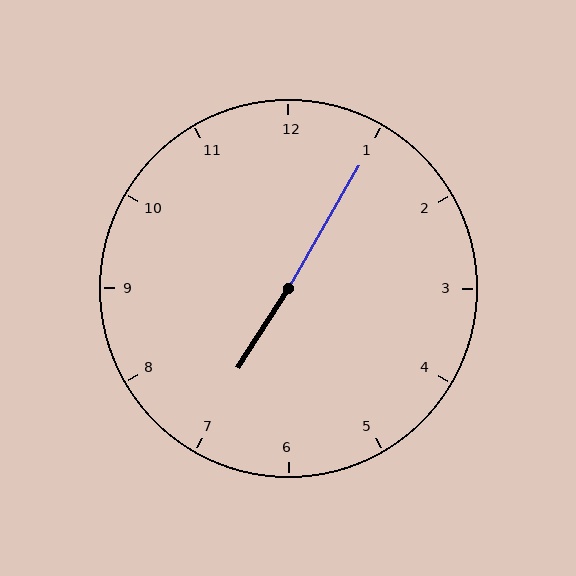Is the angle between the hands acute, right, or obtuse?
It is obtuse.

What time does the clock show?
7:05.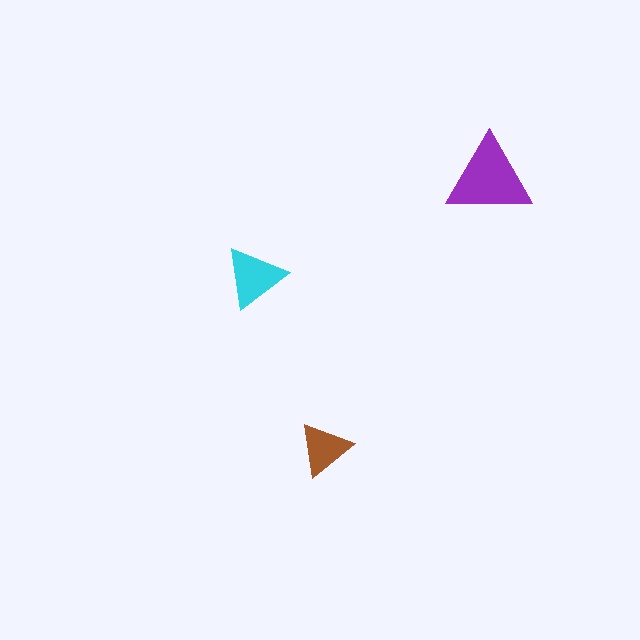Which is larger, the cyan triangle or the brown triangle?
The cyan one.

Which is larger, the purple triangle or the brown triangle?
The purple one.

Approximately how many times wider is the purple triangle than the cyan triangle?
About 1.5 times wider.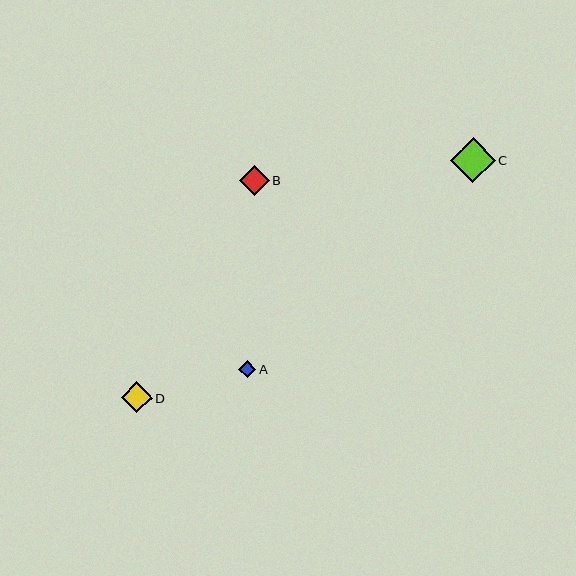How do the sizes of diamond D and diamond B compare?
Diamond D and diamond B are approximately the same size.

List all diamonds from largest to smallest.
From largest to smallest: C, D, B, A.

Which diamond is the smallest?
Diamond A is the smallest with a size of approximately 18 pixels.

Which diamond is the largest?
Diamond C is the largest with a size of approximately 45 pixels.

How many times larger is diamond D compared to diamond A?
Diamond D is approximately 1.7 times the size of diamond A.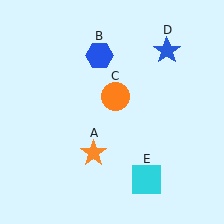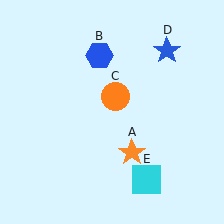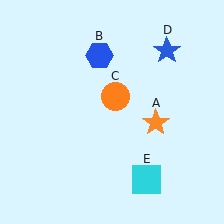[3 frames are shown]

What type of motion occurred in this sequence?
The orange star (object A) rotated counterclockwise around the center of the scene.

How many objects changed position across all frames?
1 object changed position: orange star (object A).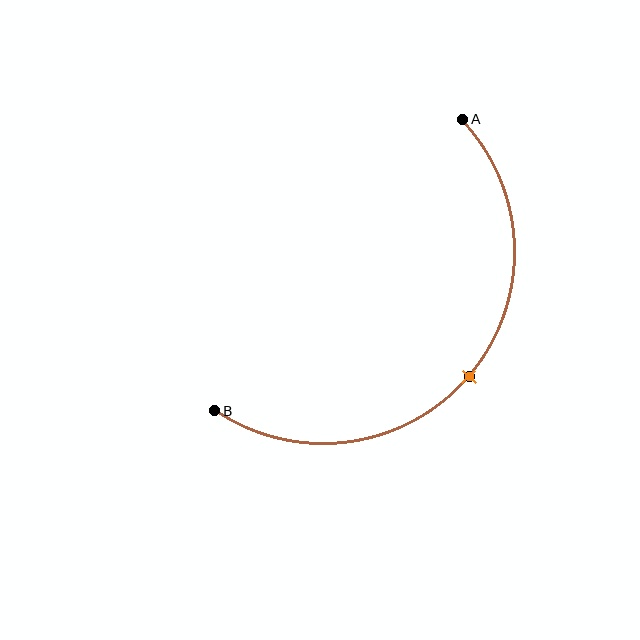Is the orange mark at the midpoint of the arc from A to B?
Yes. The orange mark lies on the arc at equal arc-length from both A and B — it is the arc midpoint.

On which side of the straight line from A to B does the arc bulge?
The arc bulges below and to the right of the straight line connecting A and B.